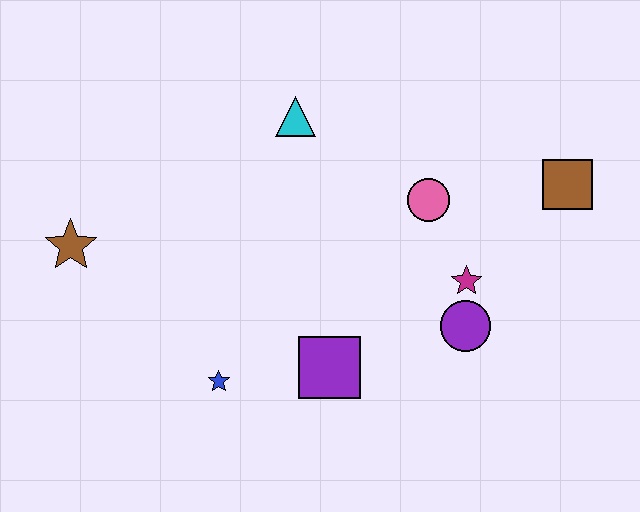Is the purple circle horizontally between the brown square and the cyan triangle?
Yes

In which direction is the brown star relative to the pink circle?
The brown star is to the left of the pink circle.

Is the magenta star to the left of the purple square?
No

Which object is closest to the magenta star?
The purple circle is closest to the magenta star.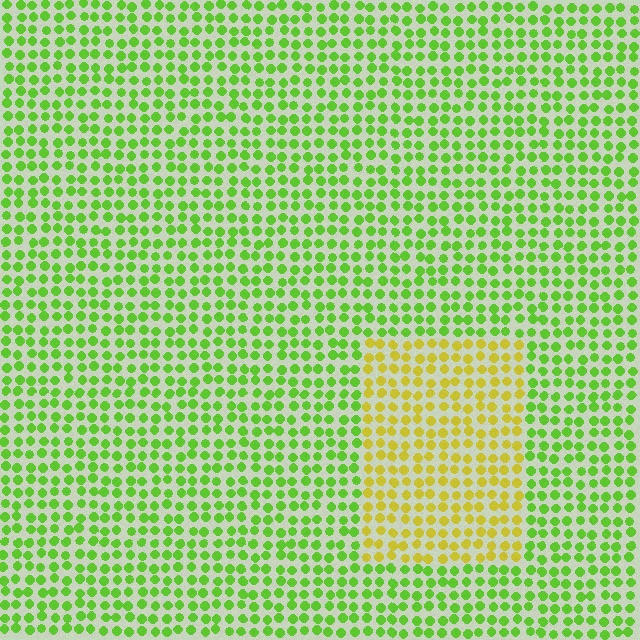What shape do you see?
I see a rectangle.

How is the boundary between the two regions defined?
The boundary is defined purely by a slight shift in hue (about 45 degrees). Spacing, size, and orientation are identical on both sides.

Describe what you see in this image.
The image is filled with small lime elements in a uniform arrangement. A rectangle-shaped region is visible where the elements are tinted to a slightly different hue, forming a subtle color boundary.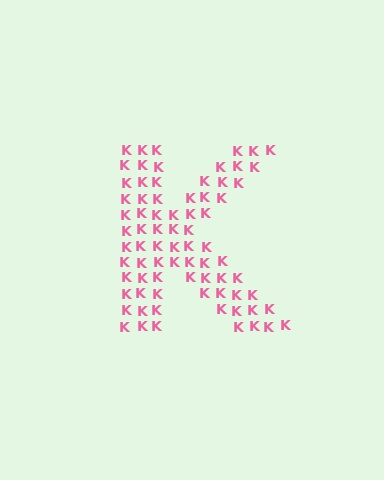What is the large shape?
The large shape is the letter K.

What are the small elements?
The small elements are letter K's.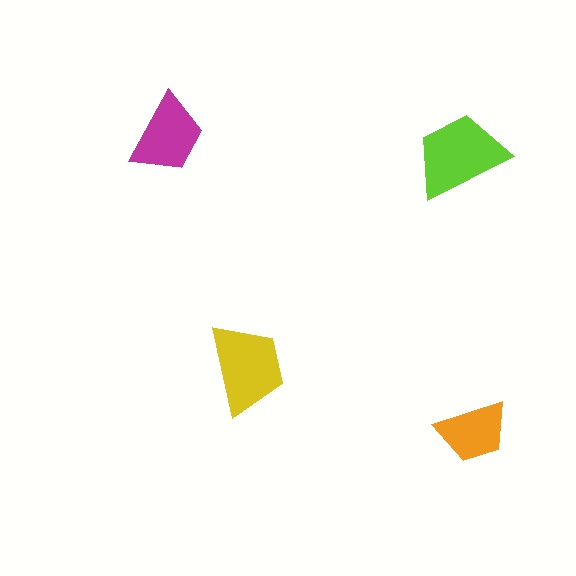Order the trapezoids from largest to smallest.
the lime one, the yellow one, the magenta one, the orange one.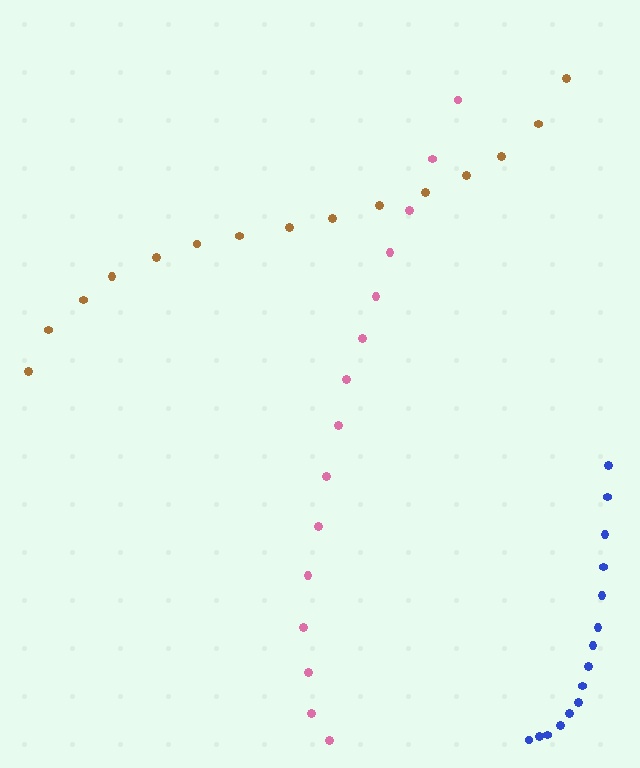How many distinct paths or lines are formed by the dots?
There are 3 distinct paths.